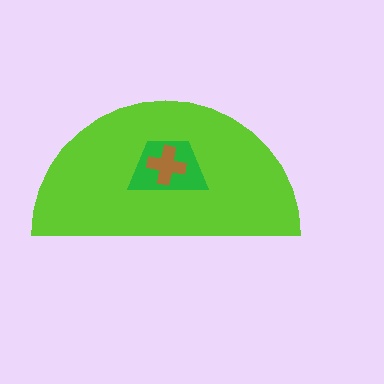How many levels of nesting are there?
3.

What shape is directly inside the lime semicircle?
The green trapezoid.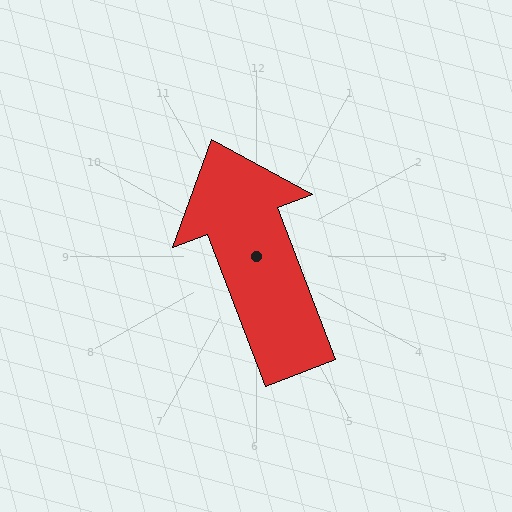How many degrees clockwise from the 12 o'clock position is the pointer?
Approximately 339 degrees.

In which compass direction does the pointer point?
North.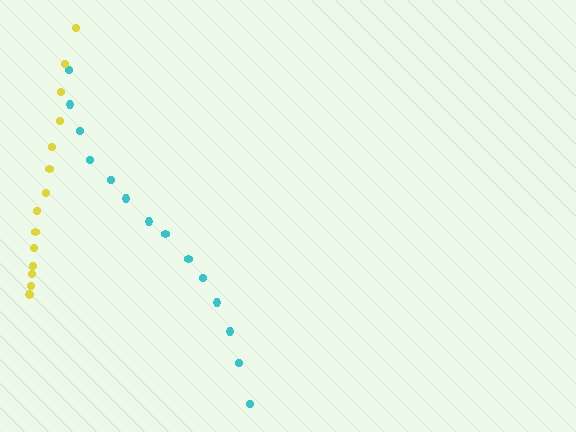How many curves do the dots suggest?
There are 2 distinct paths.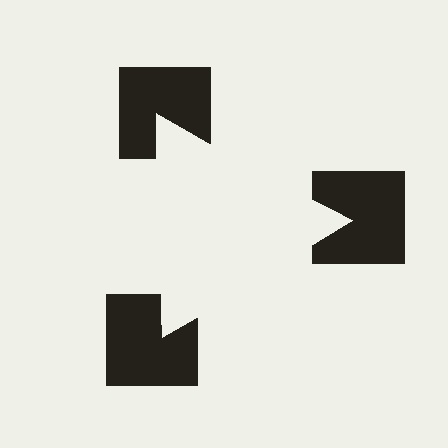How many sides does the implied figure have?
3 sides.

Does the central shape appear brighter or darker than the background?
It typically appears slightly brighter than the background, even though no actual brightness change is drawn.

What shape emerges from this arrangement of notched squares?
An illusory triangle — its edges are inferred from the aligned wedge cuts in the notched squares, not physically drawn.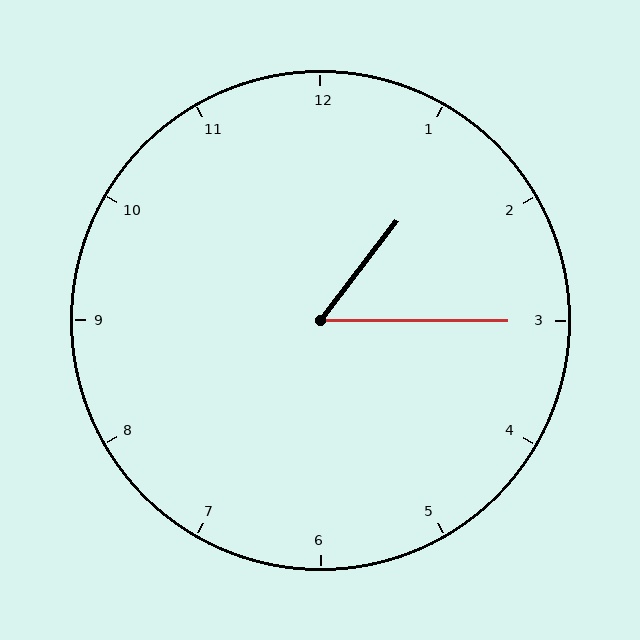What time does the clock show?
1:15.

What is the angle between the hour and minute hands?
Approximately 52 degrees.